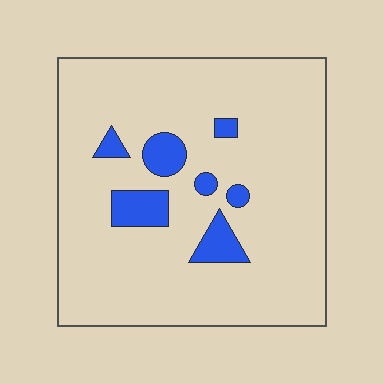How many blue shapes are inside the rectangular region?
7.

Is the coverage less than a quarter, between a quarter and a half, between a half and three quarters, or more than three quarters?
Less than a quarter.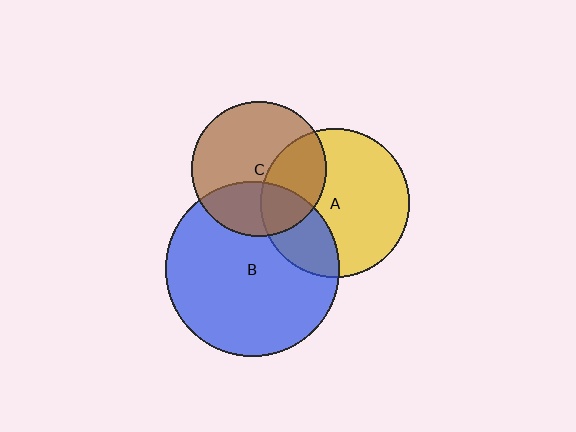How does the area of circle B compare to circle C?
Approximately 1.7 times.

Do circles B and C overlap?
Yes.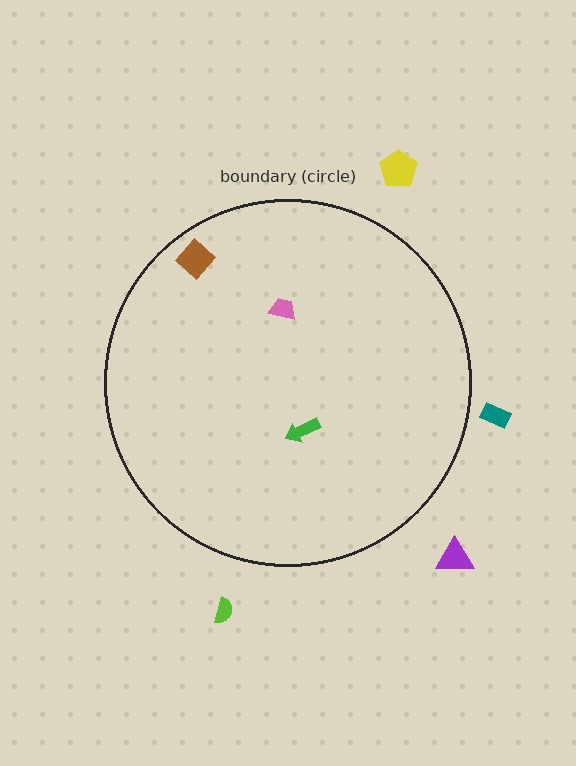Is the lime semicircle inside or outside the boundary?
Outside.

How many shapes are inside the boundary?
3 inside, 4 outside.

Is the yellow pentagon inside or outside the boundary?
Outside.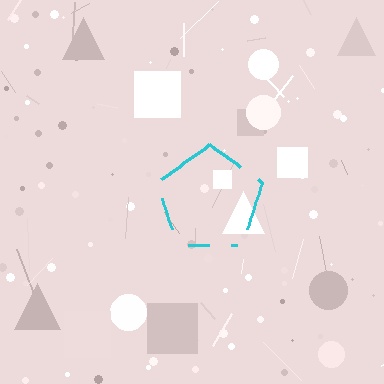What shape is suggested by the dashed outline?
The dashed outline suggests a pentagon.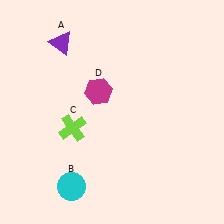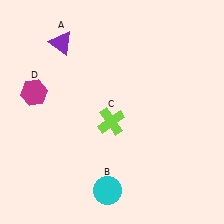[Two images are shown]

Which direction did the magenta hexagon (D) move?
The magenta hexagon (D) moved left.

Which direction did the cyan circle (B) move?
The cyan circle (B) moved right.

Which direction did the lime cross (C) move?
The lime cross (C) moved right.